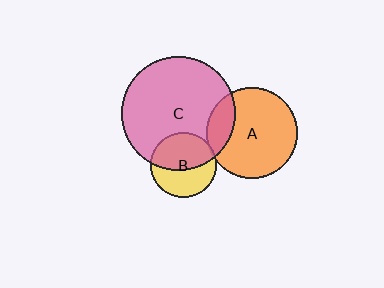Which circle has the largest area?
Circle C (pink).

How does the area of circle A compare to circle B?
Approximately 1.9 times.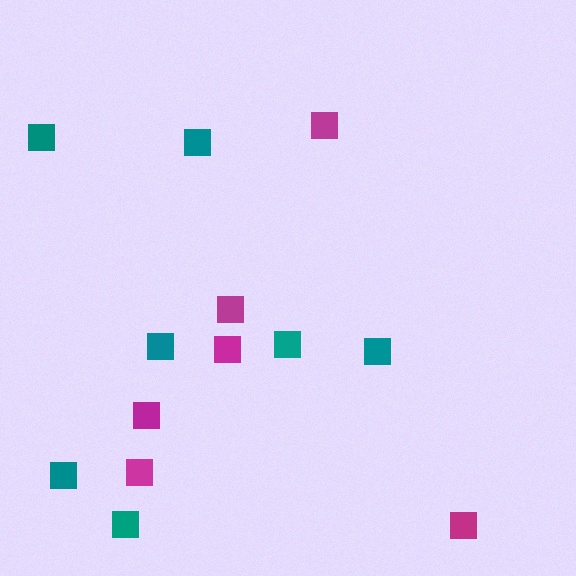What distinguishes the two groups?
There are 2 groups: one group of magenta squares (6) and one group of teal squares (7).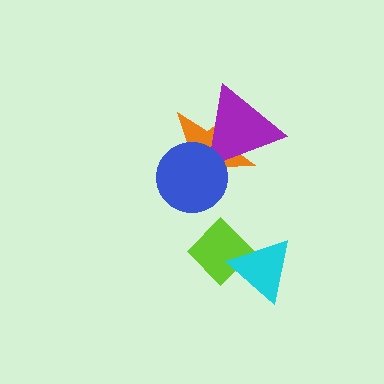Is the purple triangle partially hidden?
Yes, it is partially covered by another shape.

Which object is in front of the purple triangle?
The blue circle is in front of the purple triangle.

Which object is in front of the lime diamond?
The cyan triangle is in front of the lime diamond.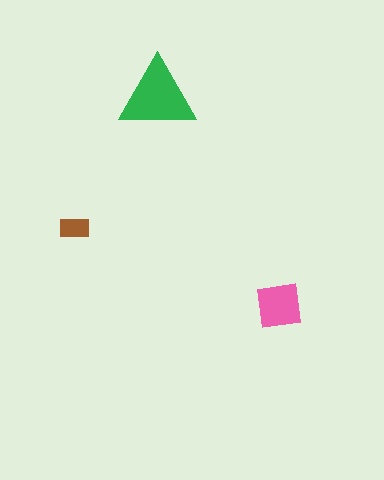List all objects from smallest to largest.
The brown rectangle, the pink square, the green triangle.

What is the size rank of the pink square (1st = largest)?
2nd.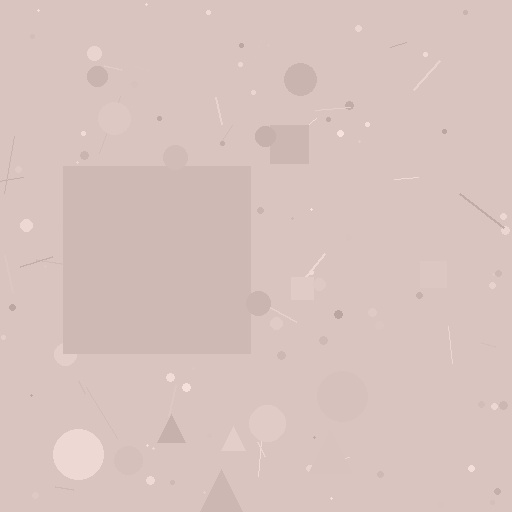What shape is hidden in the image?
A square is hidden in the image.